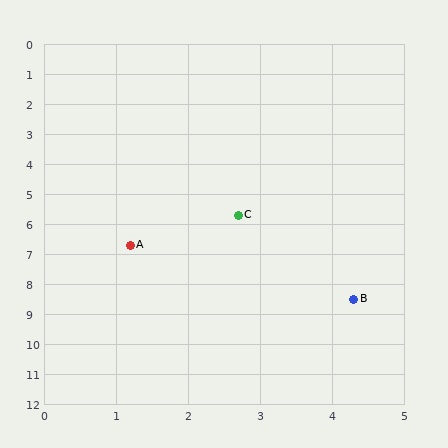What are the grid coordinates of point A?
Point A is at approximately (1.2, 6.7).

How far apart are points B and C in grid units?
Points B and C are about 3.2 grid units apart.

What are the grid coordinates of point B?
Point B is at approximately (4.3, 8.5).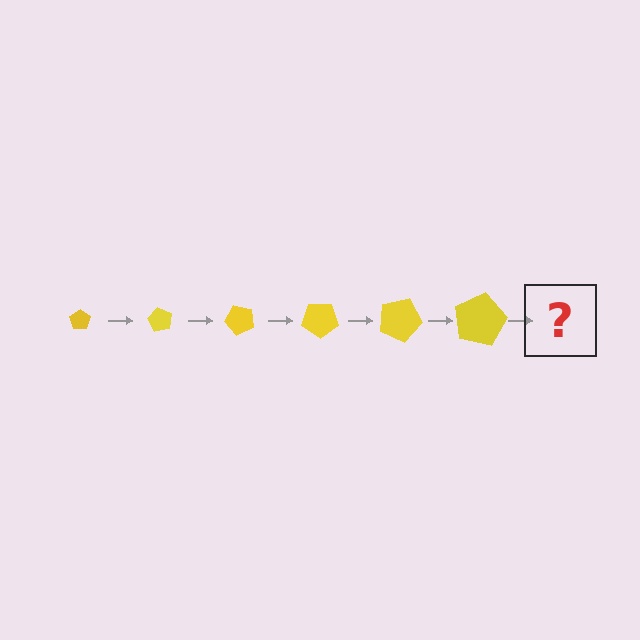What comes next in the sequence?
The next element should be a pentagon, larger than the previous one and rotated 360 degrees from the start.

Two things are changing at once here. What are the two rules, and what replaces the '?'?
The two rules are that the pentagon grows larger each step and it rotates 60 degrees each step. The '?' should be a pentagon, larger than the previous one and rotated 360 degrees from the start.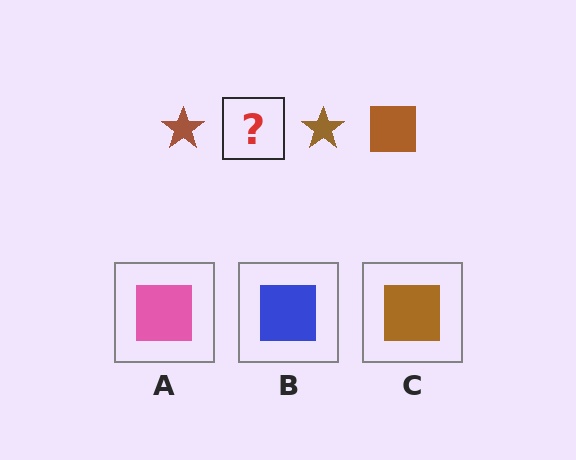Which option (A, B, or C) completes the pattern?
C.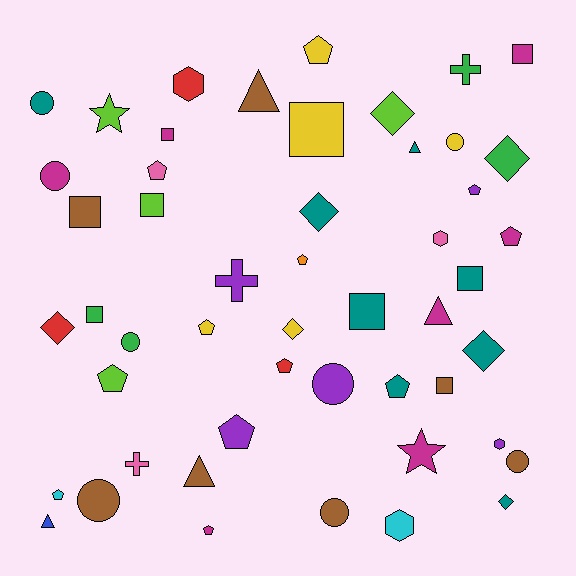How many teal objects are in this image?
There are 8 teal objects.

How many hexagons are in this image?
There are 4 hexagons.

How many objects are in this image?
There are 50 objects.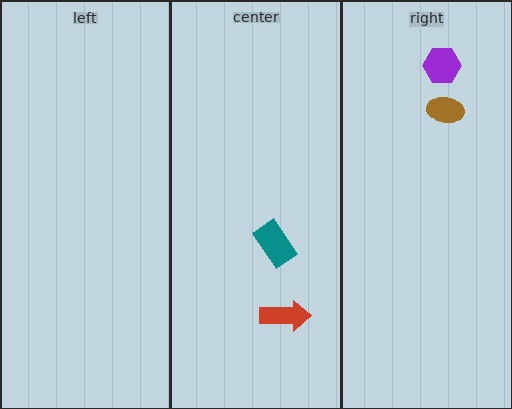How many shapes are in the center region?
2.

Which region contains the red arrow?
The center region.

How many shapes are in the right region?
2.